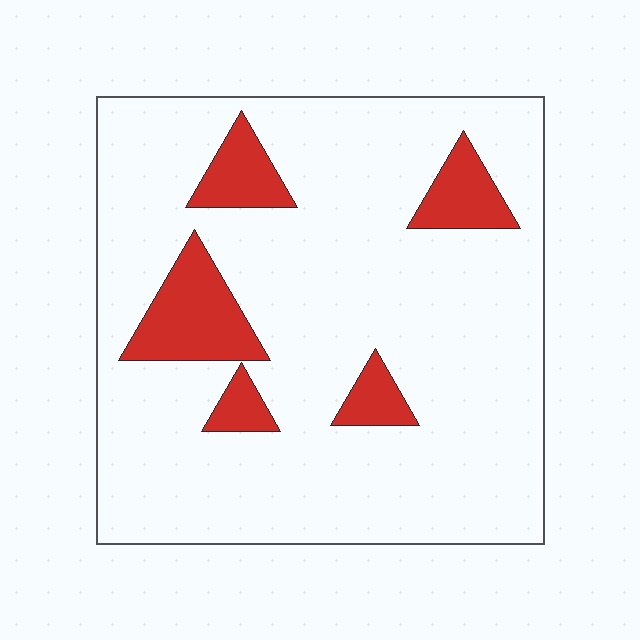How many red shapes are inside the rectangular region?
5.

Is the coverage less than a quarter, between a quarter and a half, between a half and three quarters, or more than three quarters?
Less than a quarter.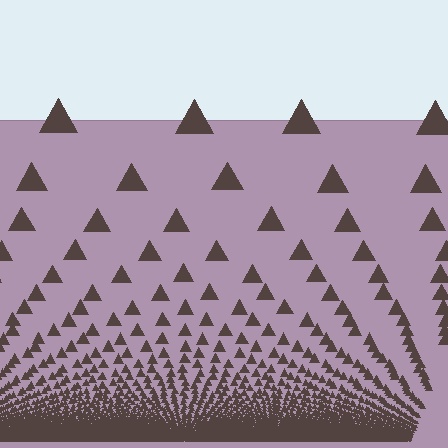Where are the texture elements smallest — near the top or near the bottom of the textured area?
Near the bottom.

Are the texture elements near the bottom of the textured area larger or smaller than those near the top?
Smaller. The gradient is inverted — elements near the bottom are smaller and denser.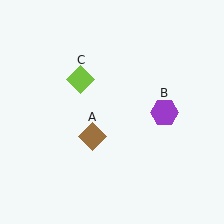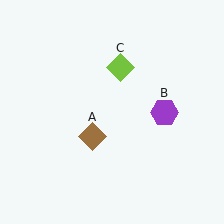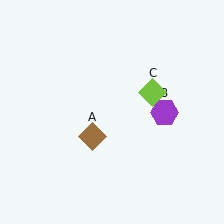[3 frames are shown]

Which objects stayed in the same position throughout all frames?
Brown diamond (object A) and purple hexagon (object B) remained stationary.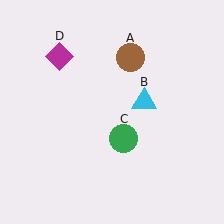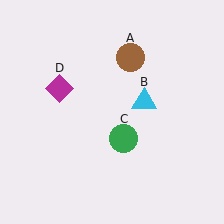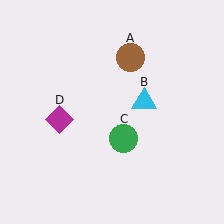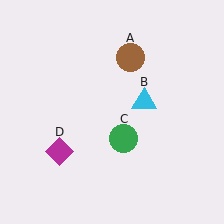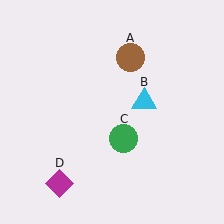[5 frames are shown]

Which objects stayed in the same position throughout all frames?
Brown circle (object A) and cyan triangle (object B) and green circle (object C) remained stationary.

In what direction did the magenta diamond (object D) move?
The magenta diamond (object D) moved down.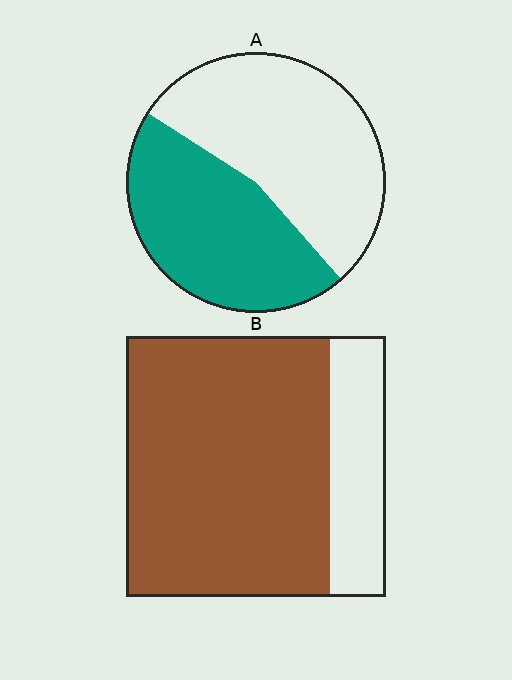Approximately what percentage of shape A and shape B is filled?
A is approximately 45% and B is approximately 80%.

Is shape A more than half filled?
No.